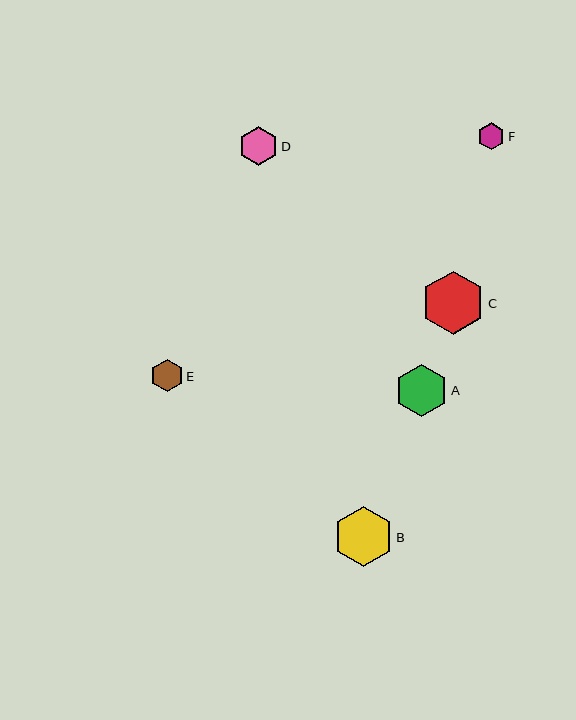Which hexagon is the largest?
Hexagon C is the largest with a size of approximately 63 pixels.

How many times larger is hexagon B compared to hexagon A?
Hexagon B is approximately 1.1 times the size of hexagon A.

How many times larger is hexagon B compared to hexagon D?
Hexagon B is approximately 1.5 times the size of hexagon D.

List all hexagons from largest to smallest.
From largest to smallest: C, B, A, D, E, F.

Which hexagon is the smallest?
Hexagon F is the smallest with a size of approximately 27 pixels.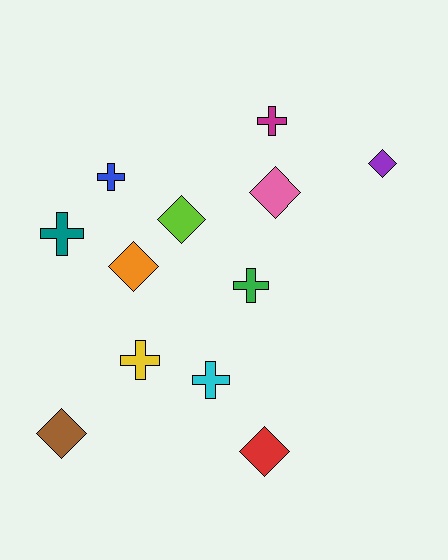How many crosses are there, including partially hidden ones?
There are 6 crosses.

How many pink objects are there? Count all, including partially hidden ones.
There is 1 pink object.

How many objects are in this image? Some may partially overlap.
There are 12 objects.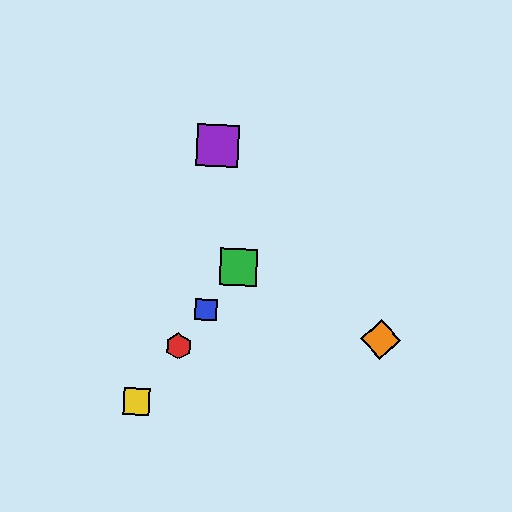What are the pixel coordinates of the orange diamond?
The orange diamond is at (380, 340).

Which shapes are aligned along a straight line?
The red hexagon, the blue square, the green square, the yellow square are aligned along a straight line.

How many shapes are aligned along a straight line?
4 shapes (the red hexagon, the blue square, the green square, the yellow square) are aligned along a straight line.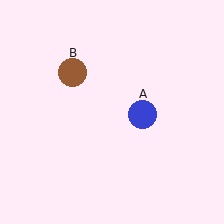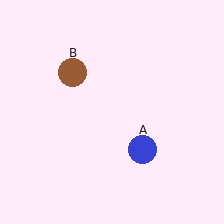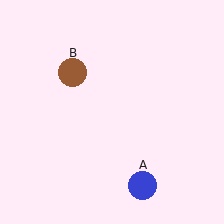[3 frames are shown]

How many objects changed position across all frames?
1 object changed position: blue circle (object A).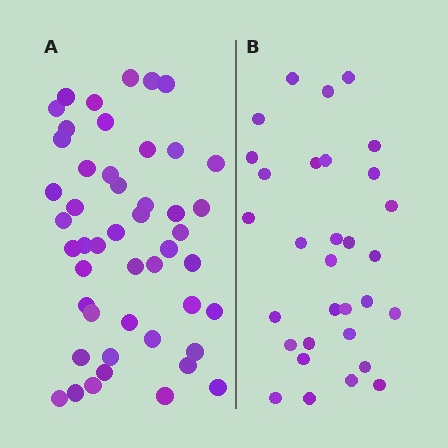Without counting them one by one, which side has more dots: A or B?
Region A (the left region) has more dots.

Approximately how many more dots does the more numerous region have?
Region A has approximately 15 more dots than region B.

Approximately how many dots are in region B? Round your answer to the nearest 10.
About 30 dots. (The exact count is 31, which rounds to 30.)